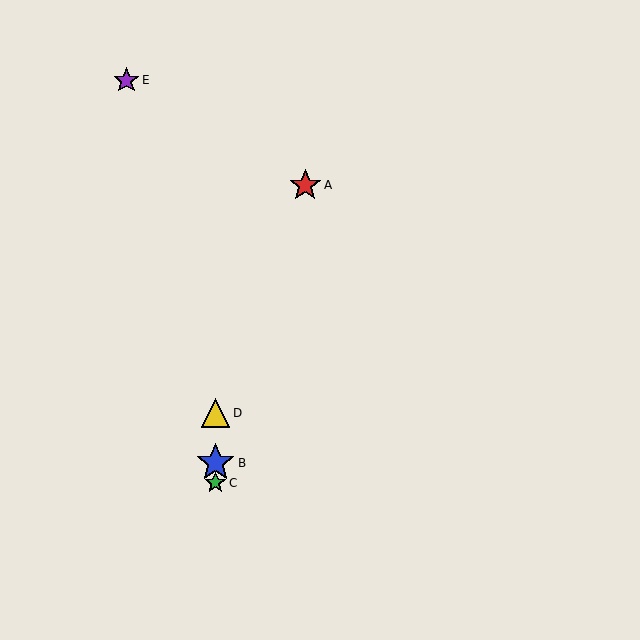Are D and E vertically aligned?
No, D is at x≈215 and E is at x≈126.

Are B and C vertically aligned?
Yes, both are at x≈215.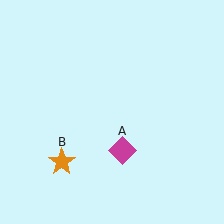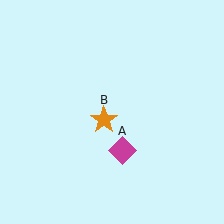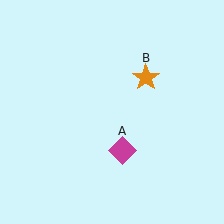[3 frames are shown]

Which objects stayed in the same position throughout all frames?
Magenta diamond (object A) remained stationary.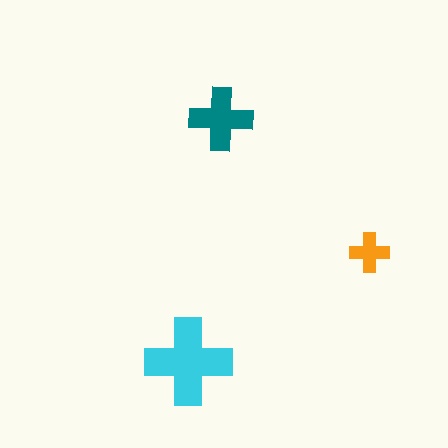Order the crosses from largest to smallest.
the cyan one, the teal one, the orange one.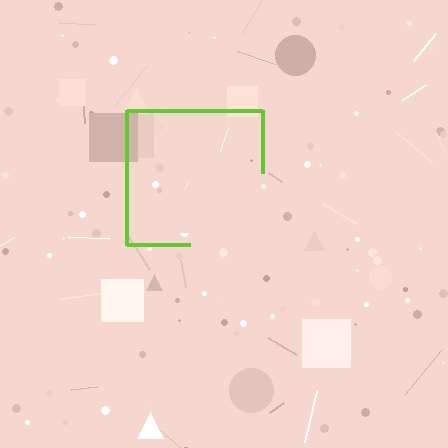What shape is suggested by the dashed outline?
The dashed outline suggests a square.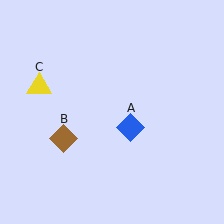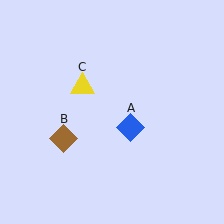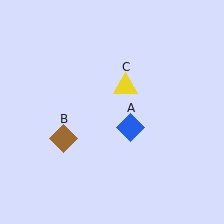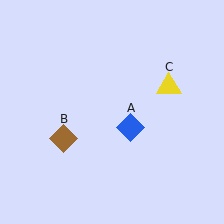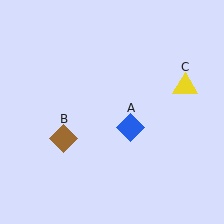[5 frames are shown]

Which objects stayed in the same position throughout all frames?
Blue diamond (object A) and brown diamond (object B) remained stationary.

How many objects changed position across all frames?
1 object changed position: yellow triangle (object C).